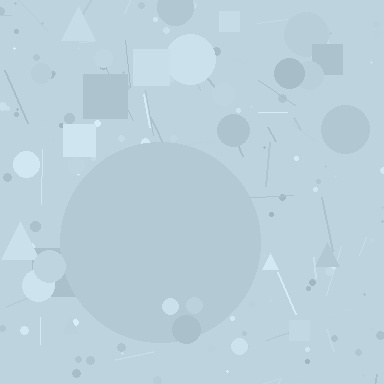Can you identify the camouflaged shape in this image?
The camouflaged shape is a circle.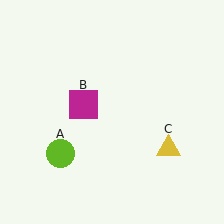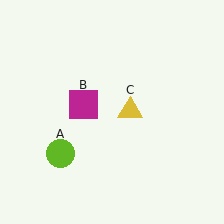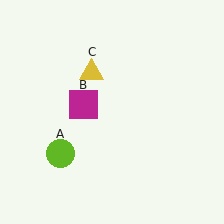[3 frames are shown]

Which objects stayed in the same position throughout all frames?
Lime circle (object A) and magenta square (object B) remained stationary.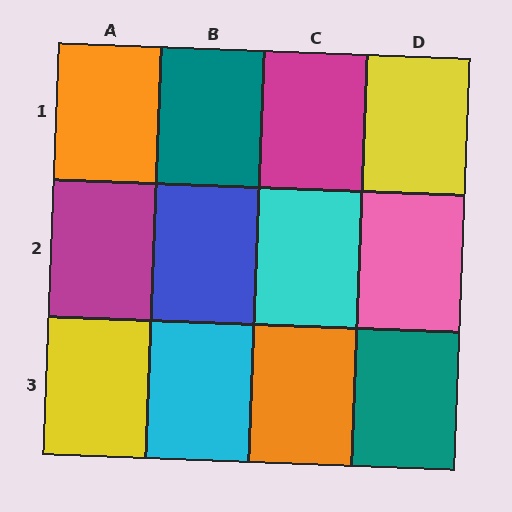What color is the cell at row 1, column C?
Magenta.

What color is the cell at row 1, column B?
Teal.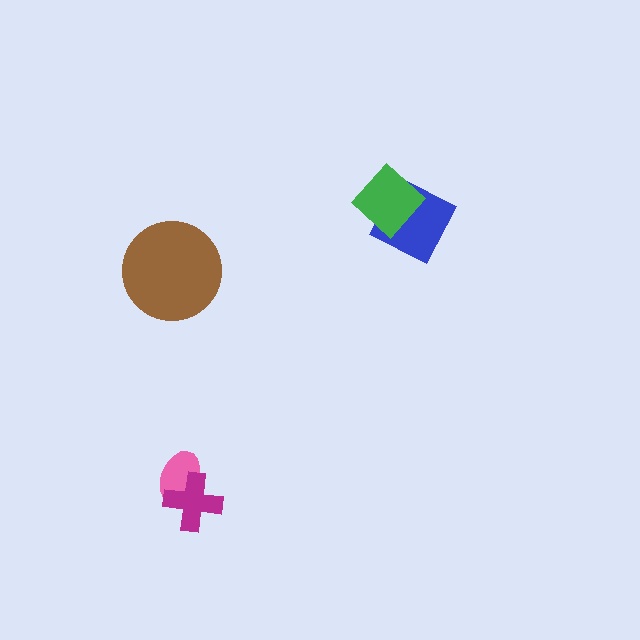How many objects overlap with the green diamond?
1 object overlaps with the green diamond.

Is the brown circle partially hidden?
No, no other shape covers it.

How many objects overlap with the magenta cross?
1 object overlaps with the magenta cross.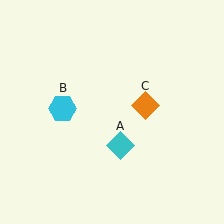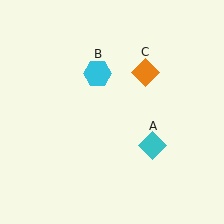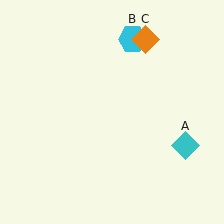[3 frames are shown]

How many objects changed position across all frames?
3 objects changed position: cyan diamond (object A), cyan hexagon (object B), orange diamond (object C).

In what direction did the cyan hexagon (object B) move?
The cyan hexagon (object B) moved up and to the right.